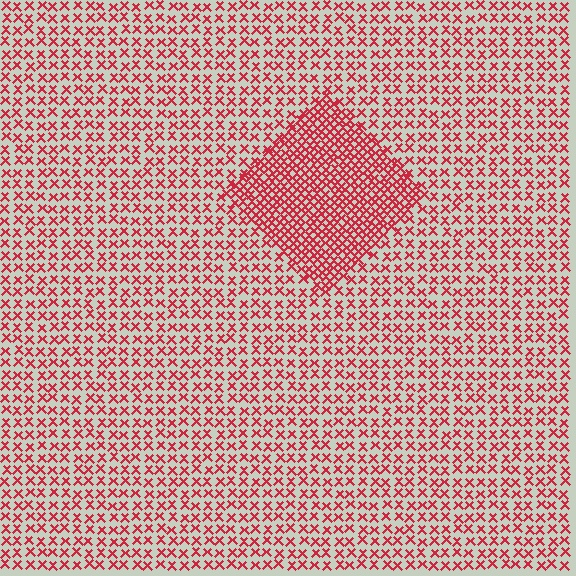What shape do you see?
I see a diamond.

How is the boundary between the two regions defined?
The boundary is defined by a change in element density (approximately 2.1x ratio). All elements are the same color, size, and shape.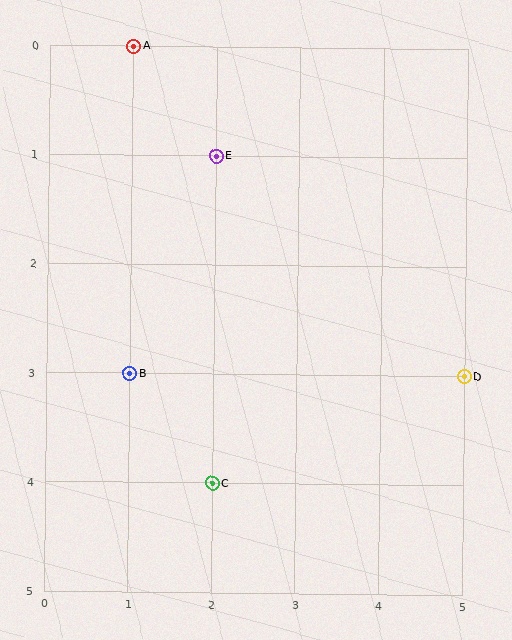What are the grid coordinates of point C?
Point C is at grid coordinates (2, 4).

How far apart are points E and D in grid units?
Points E and D are 3 columns and 2 rows apart (about 3.6 grid units diagonally).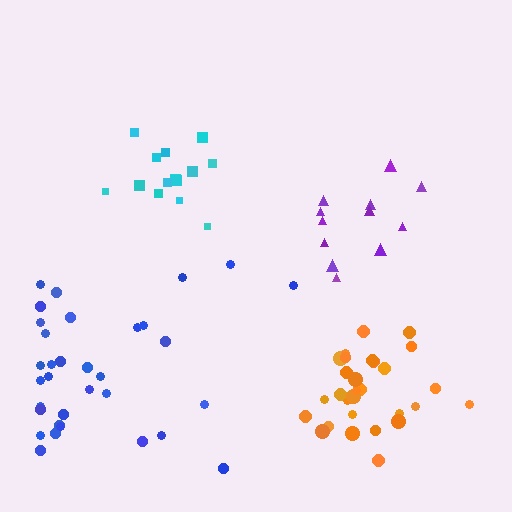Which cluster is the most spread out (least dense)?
Blue.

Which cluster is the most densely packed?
Orange.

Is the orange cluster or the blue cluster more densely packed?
Orange.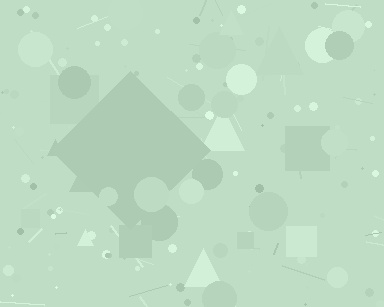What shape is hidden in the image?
A diamond is hidden in the image.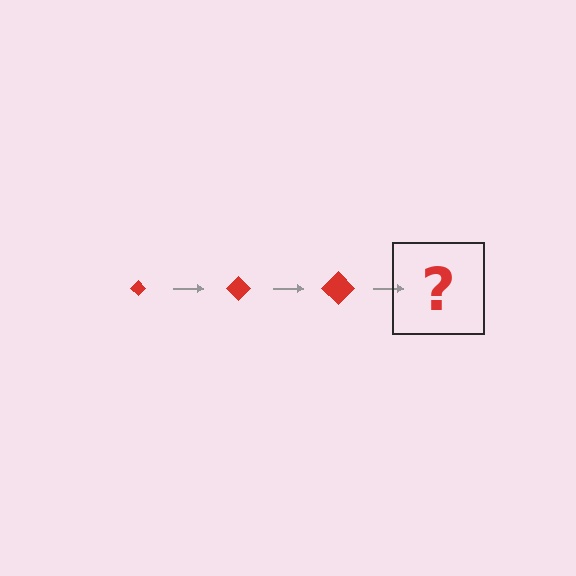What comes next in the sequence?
The next element should be a red diamond, larger than the previous one.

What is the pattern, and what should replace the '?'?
The pattern is that the diamond gets progressively larger each step. The '?' should be a red diamond, larger than the previous one.